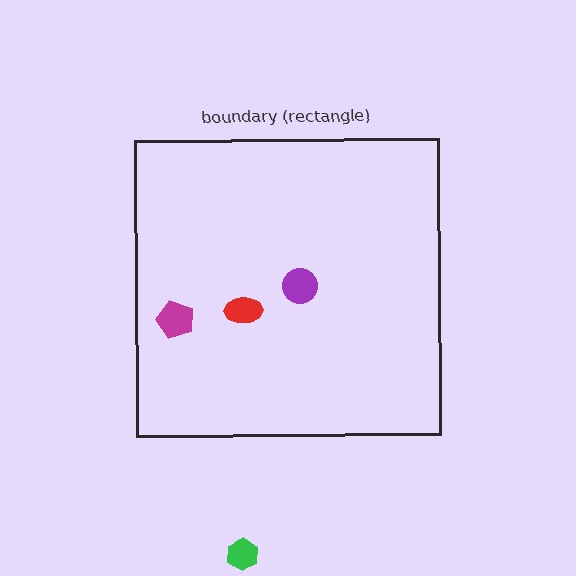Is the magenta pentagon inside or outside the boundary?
Inside.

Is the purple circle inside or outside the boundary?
Inside.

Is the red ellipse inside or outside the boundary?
Inside.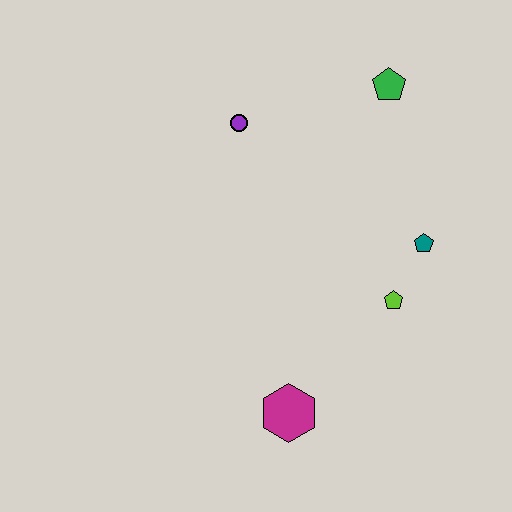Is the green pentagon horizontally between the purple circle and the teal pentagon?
Yes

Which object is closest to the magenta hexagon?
The lime pentagon is closest to the magenta hexagon.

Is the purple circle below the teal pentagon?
No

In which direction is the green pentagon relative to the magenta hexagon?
The green pentagon is above the magenta hexagon.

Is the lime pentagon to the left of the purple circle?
No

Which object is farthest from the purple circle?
The magenta hexagon is farthest from the purple circle.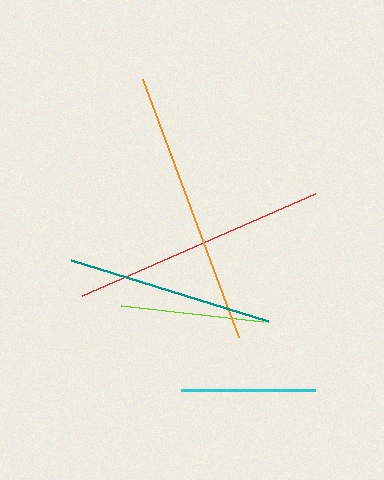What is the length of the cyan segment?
The cyan segment is approximately 134 pixels long.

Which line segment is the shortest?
The cyan line is the shortest at approximately 134 pixels.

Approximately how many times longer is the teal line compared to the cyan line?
The teal line is approximately 1.5 times the length of the cyan line.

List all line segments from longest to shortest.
From longest to shortest: orange, red, teal, lime, cyan.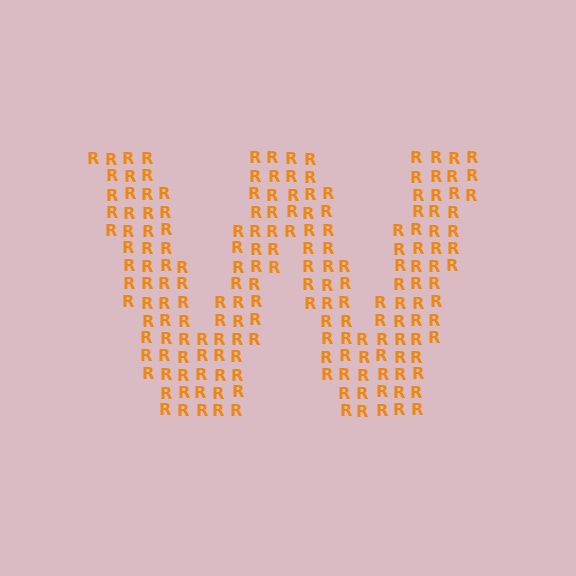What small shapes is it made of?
It is made of small letter R's.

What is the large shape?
The large shape is the letter W.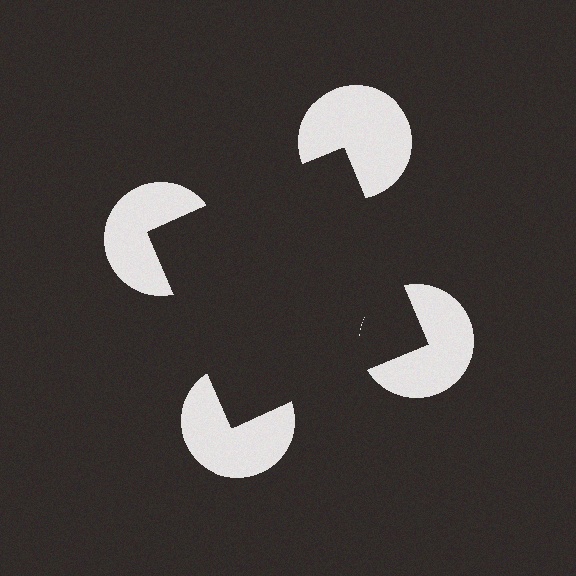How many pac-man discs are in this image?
There are 4 — one at each vertex of the illusory square.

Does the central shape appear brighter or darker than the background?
It typically appears slightly darker than the background, even though no actual brightness change is drawn.